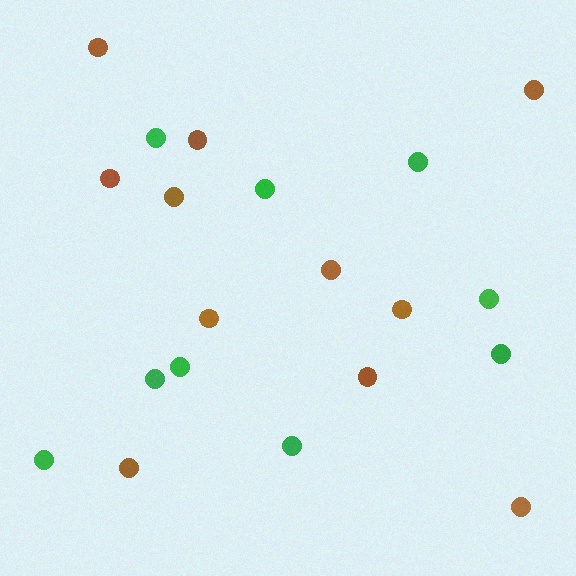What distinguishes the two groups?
There are 2 groups: one group of brown circles (11) and one group of green circles (9).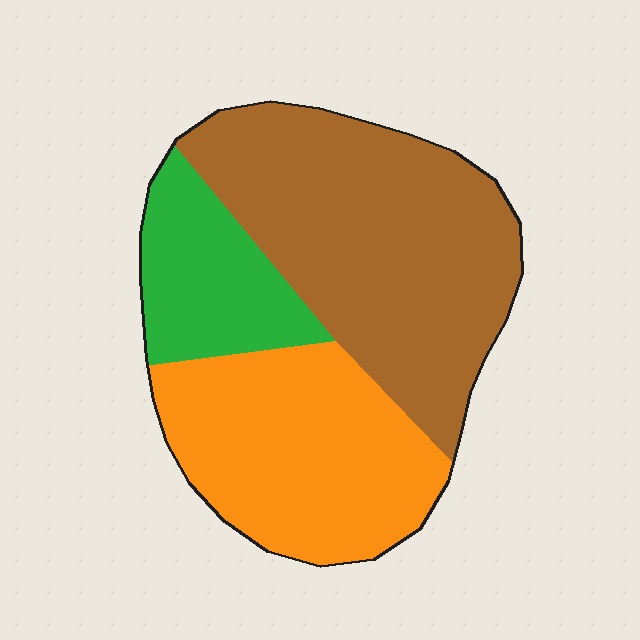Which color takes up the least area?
Green, at roughly 15%.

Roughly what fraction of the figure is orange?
Orange covers about 35% of the figure.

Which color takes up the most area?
Brown, at roughly 50%.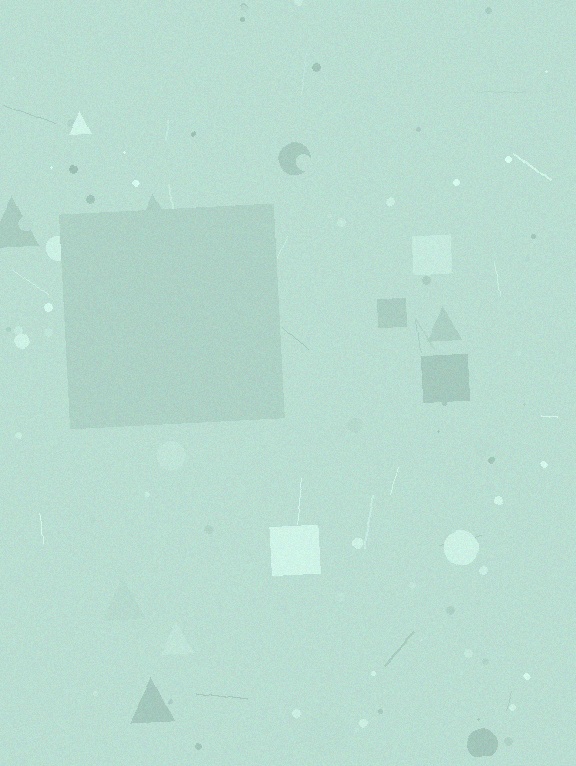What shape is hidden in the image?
A square is hidden in the image.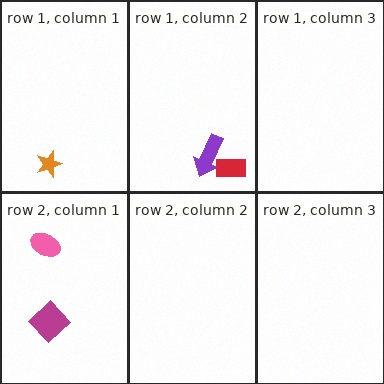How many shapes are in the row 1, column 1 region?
1.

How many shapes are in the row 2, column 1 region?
2.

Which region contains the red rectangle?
The row 1, column 2 region.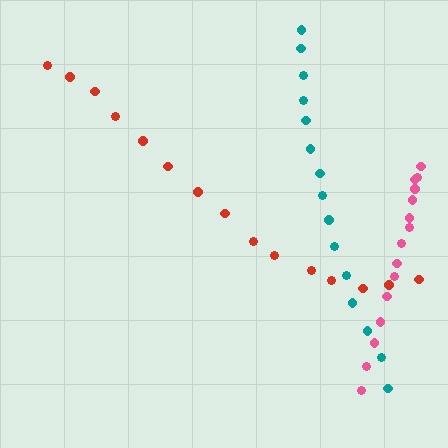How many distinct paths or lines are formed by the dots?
There are 3 distinct paths.